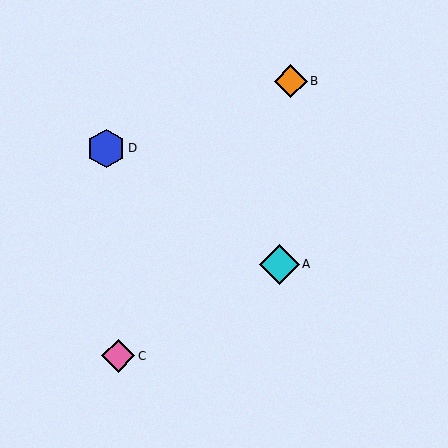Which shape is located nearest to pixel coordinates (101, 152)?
The blue hexagon (labeled D) at (106, 148) is nearest to that location.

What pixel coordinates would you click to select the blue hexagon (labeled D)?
Click at (106, 148) to select the blue hexagon D.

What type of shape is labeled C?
Shape C is a pink diamond.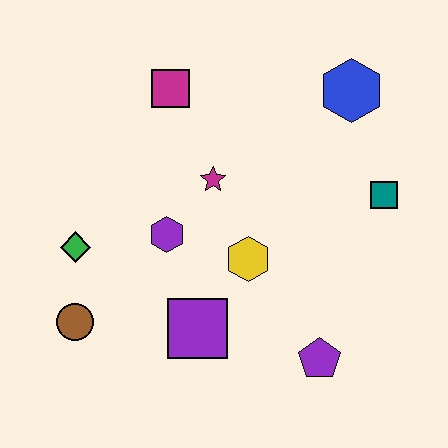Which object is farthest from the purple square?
The blue hexagon is farthest from the purple square.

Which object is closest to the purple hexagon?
The magenta star is closest to the purple hexagon.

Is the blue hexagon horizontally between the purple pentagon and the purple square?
No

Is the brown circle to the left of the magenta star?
Yes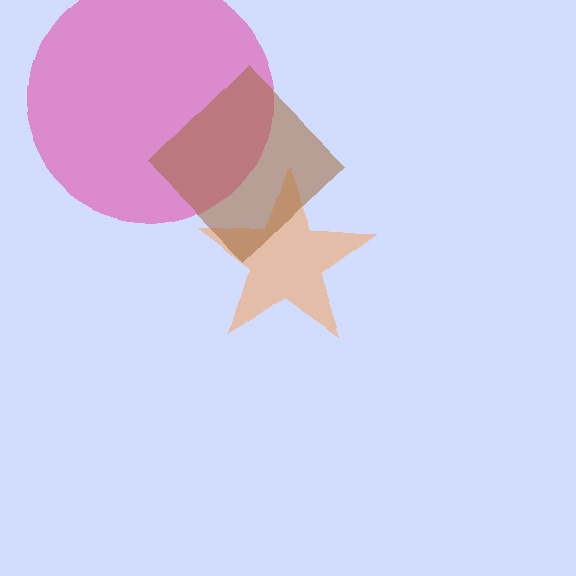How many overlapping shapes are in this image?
There are 3 overlapping shapes in the image.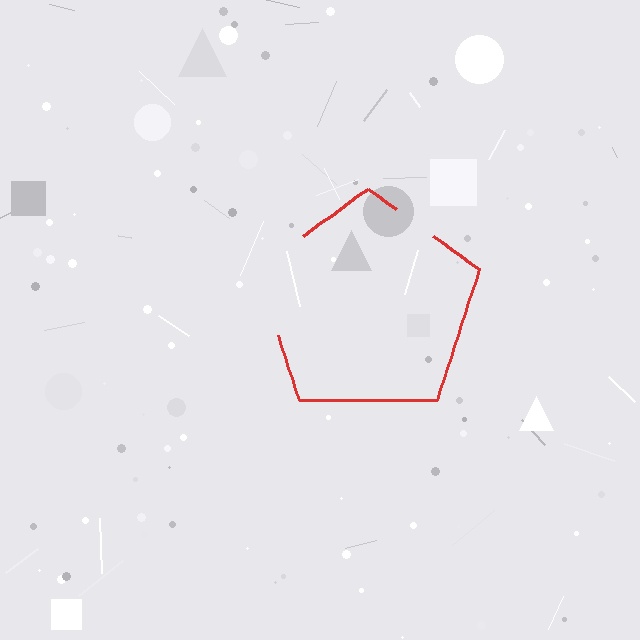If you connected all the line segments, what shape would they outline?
They would outline a pentagon.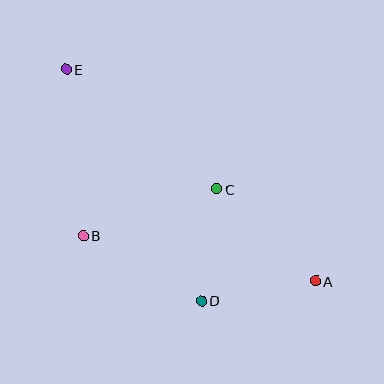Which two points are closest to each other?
Points C and D are closest to each other.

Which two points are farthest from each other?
Points A and E are farthest from each other.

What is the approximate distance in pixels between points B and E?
The distance between B and E is approximately 167 pixels.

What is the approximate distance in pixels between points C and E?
The distance between C and E is approximately 192 pixels.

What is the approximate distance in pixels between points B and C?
The distance between B and C is approximately 141 pixels.